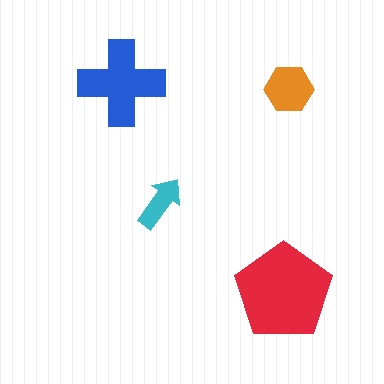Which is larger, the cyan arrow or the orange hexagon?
The orange hexagon.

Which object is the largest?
The red pentagon.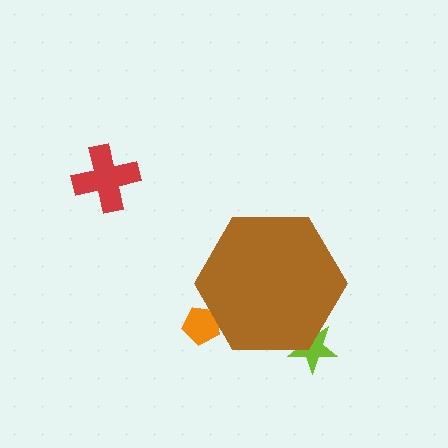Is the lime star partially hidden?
Yes, the lime star is partially hidden behind the brown hexagon.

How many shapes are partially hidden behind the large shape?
2 shapes are partially hidden.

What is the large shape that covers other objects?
A brown hexagon.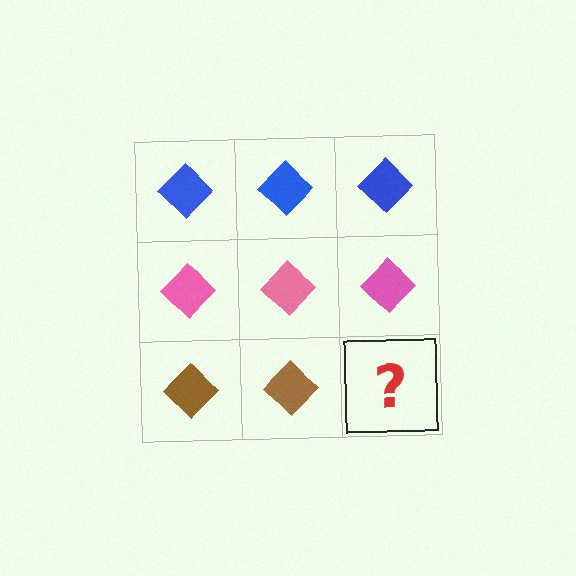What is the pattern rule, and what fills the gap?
The rule is that each row has a consistent color. The gap should be filled with a brown diamond.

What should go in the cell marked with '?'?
The missing cell should contain a brown diamond.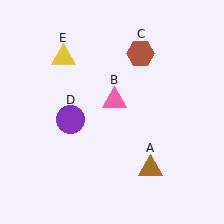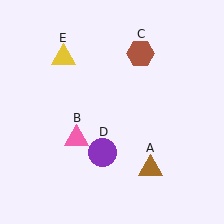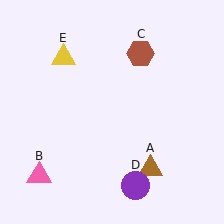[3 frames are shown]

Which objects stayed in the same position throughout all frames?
Brown triangle (object A) and brown hexagon (object C) and yellow triangle (object E) remained stationary.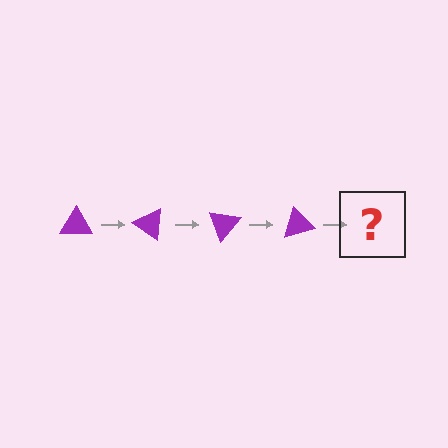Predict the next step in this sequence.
The next step is a purple triangle rotated 140 degrees.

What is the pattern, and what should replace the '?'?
The pattern is that the triangle rotates 35 degrees each step. The '?' should be a purple triangle rotated 140 degrees.